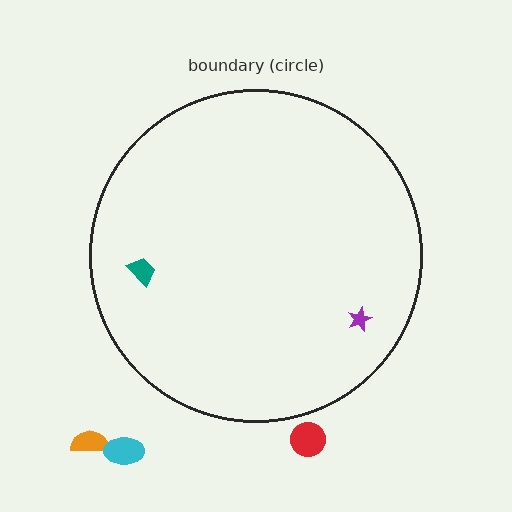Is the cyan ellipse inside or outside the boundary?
Outside.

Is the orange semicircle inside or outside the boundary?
Outside.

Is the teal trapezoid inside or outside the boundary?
Inside.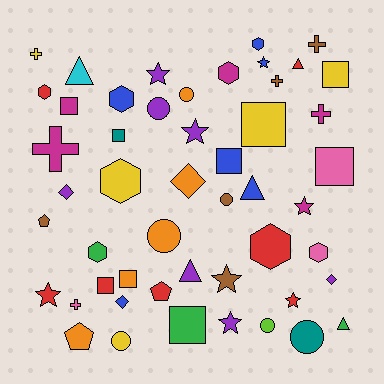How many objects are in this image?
There are 50 objects.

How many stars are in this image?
There are 8 stars.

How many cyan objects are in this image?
There is 1 cyan object.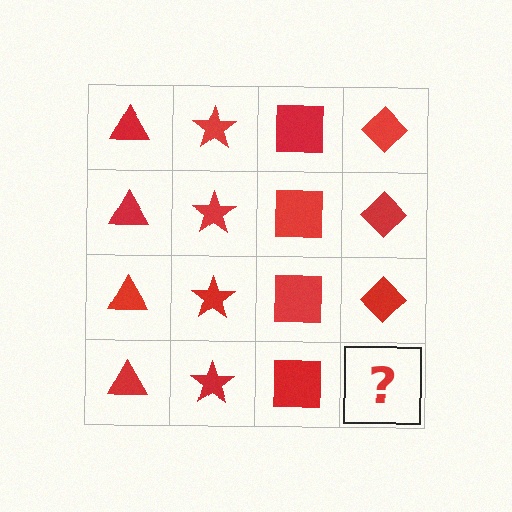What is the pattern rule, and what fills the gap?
The rule is that each column has a consistent shape. The gap should be filled with a red diamond.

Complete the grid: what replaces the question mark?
The question mark should be replaced with a red diamond.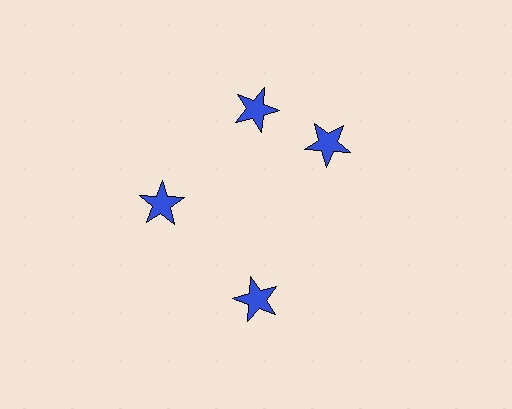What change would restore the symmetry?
The symmetry would be restored by rotating it back into even spacing with its neighbors so that all 4 stars sit at equal angles and equal distance from the center.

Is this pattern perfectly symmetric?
No. The 4 blue stars are arranged in a ring, but one element near the 3 o'clock position is rotated out of alignment along the ring, breaking the 4-fold rotational symmetry.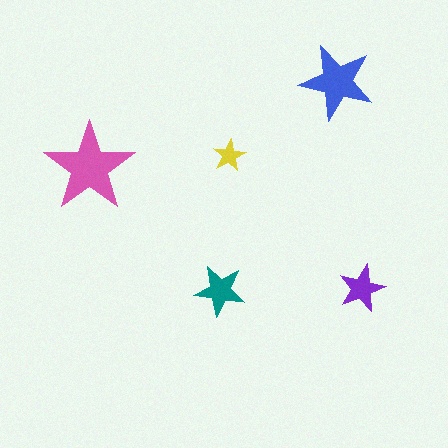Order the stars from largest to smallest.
the pink one, the blue one, the teal one, the purple one, the yellow one.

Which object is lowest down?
The teal star is bottommost.